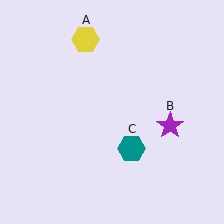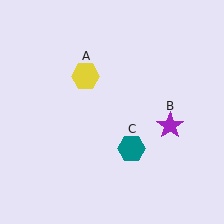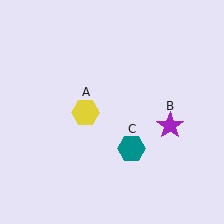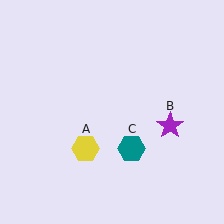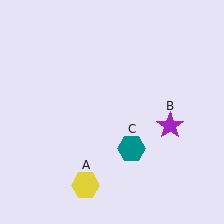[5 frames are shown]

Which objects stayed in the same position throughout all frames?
Purple star (object B) and teal hexagon (object C) remained stationary.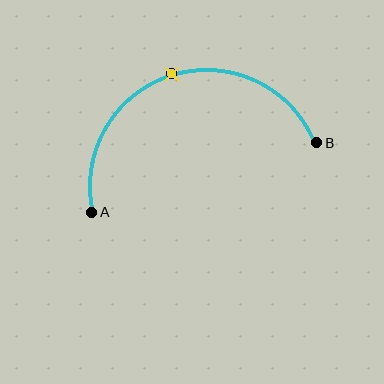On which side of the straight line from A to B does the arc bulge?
The arc bulges above the straight line connecting A and B.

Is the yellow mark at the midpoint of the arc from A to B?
Yes. The yellow mark lies on the arc at equal arc-length from both A and B — it is the arc midpoint.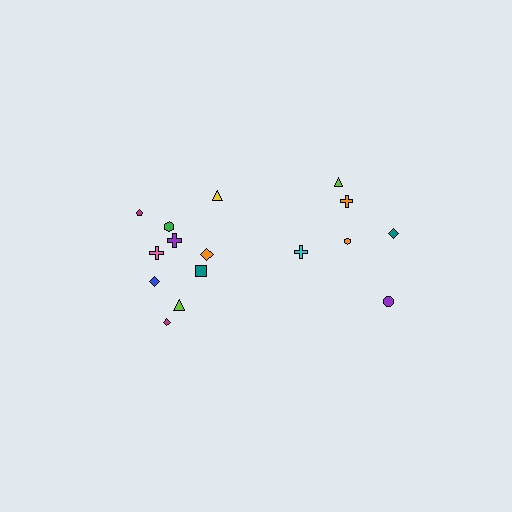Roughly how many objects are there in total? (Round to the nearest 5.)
Roughly 15 objects in total.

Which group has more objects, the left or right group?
The left group.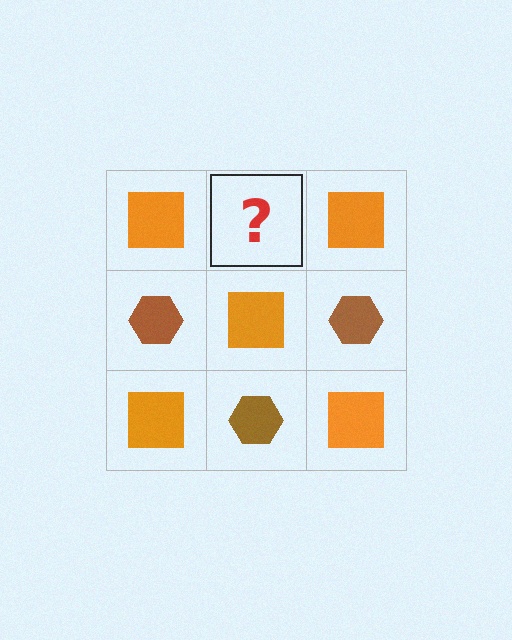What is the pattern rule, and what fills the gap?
The rule is that it alternates orange square and brown hexagon in a checkerboard pattern. The gap should be filled with a brown hexagon.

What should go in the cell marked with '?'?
The missing cell should contain a brown hexagon.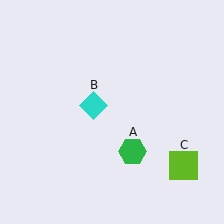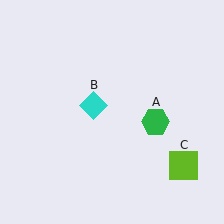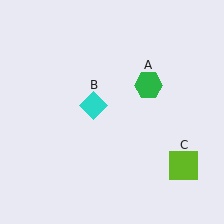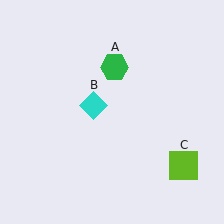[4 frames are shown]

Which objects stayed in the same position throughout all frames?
Cyan diamond (object B) and lime square (object C) remained stationary.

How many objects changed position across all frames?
1 object changed position: green hexagon (object A).